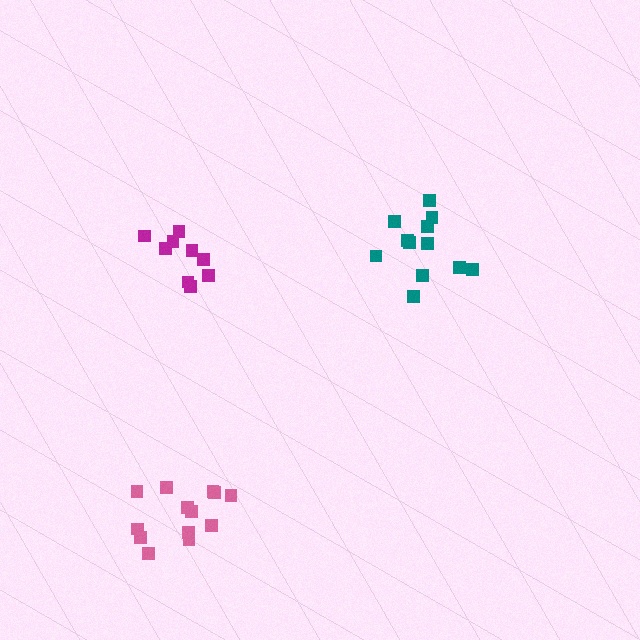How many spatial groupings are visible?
There are 3 spatial groupings.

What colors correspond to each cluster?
The clusters are colored: teal, pink, magenta.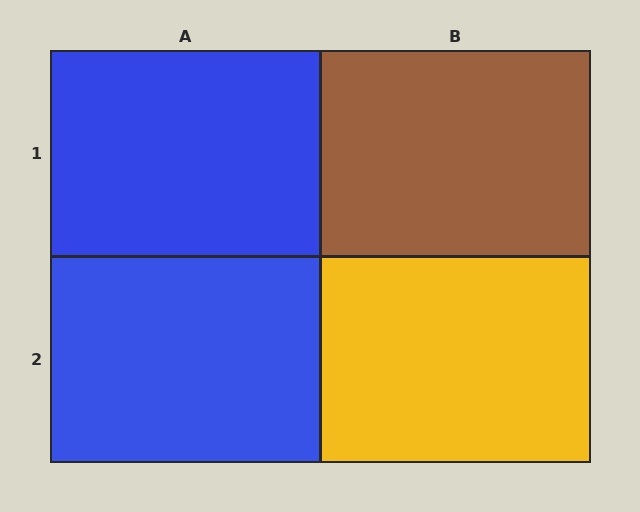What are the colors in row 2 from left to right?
Blue, yellow.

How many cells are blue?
2 cells are blue.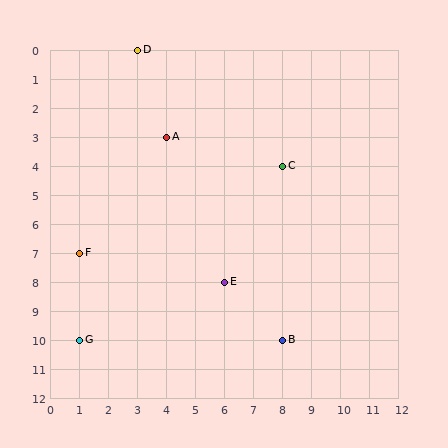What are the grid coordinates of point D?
Point D is at grid coordinates (3, 0).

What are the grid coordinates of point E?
Point E is at grid coordinates (6, 8).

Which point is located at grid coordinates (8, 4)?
Point C is at (8, 4).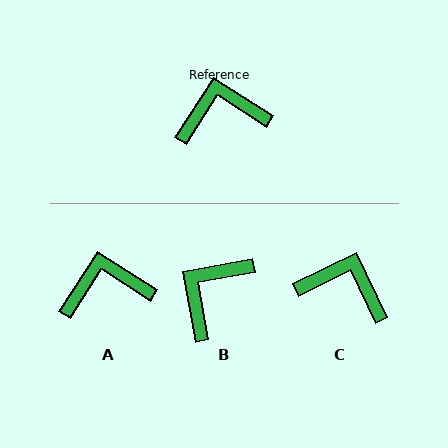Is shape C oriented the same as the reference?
No, it is off by about 32 degrees.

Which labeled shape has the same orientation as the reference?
A.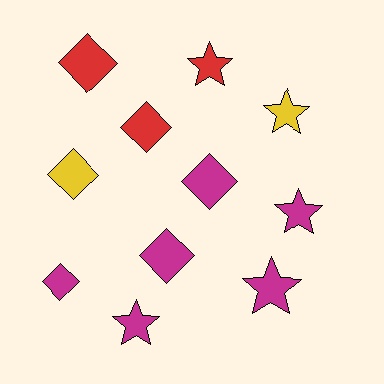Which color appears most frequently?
Magenta, with 6 objects.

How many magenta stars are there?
There are 3 magenta stars.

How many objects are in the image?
There are 11 objects.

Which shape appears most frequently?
Diamond, with 6 objects.